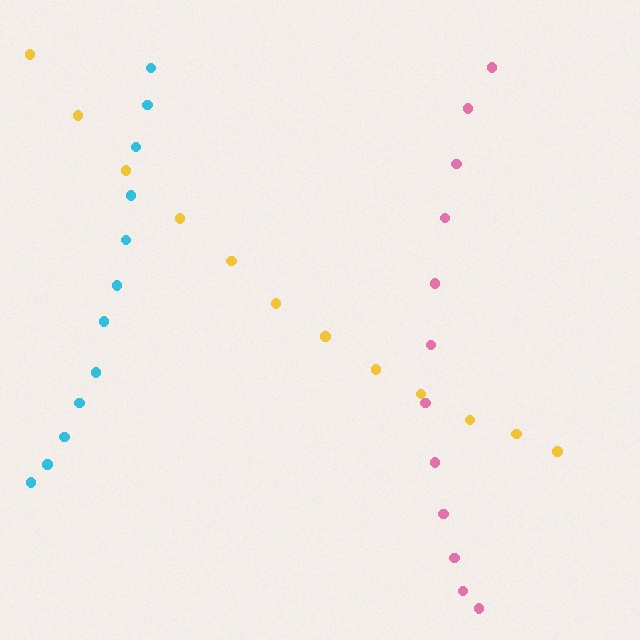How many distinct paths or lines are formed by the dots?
There are 3 distinct paths.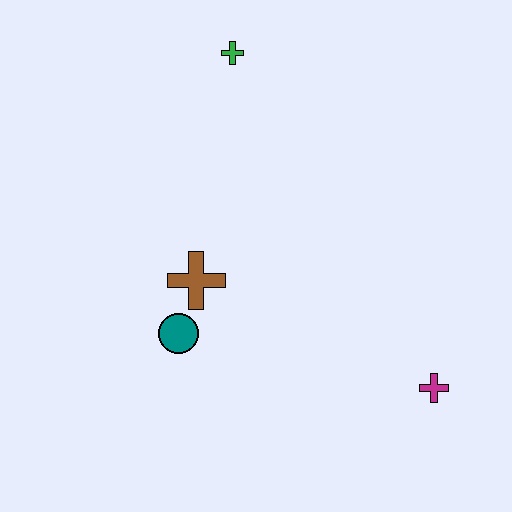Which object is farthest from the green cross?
The magenta cross is farthest from the green cross.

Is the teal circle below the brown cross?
Yes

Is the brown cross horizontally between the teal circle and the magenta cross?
Yes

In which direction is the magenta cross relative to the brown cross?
The magenta cross is to the right of the brown cross.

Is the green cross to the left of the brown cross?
No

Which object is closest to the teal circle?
The brown cross is closest to the teal circle.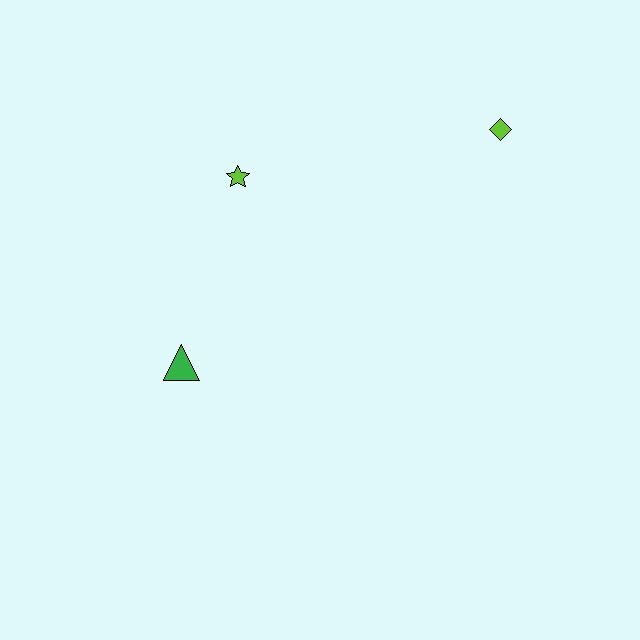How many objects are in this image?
There are 3 objects.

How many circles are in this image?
There are no circles.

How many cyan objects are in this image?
There are no cyan objects.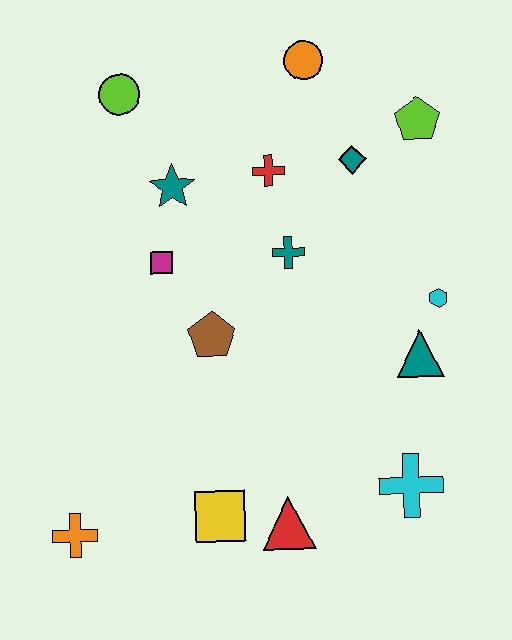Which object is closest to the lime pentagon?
The teal diamond is closest to the lime pentagon.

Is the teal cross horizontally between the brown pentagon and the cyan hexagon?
Yes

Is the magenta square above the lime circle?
No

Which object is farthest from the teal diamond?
The orange cross is farthest from the teal diamond.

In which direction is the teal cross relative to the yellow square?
The teal cross is above the yellow square.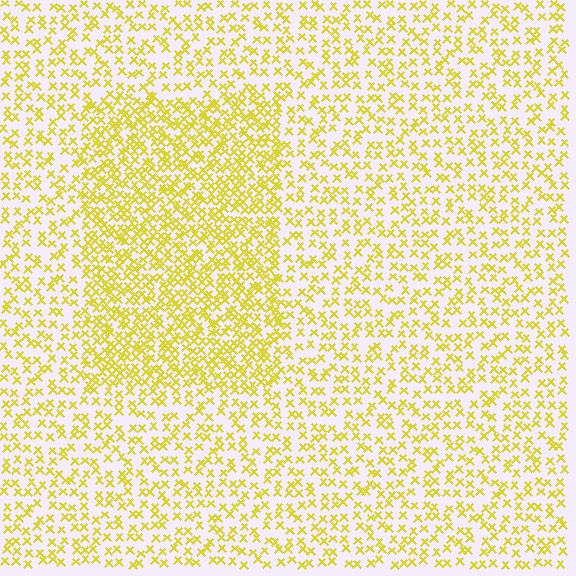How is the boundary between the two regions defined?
The boundary is defined by a change in element density (approximately 1.9x ratio). All elements are the same color, size, and shape.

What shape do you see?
I see a rectangle.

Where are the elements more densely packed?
The elements are more densely packed inside the rectangle boundary.